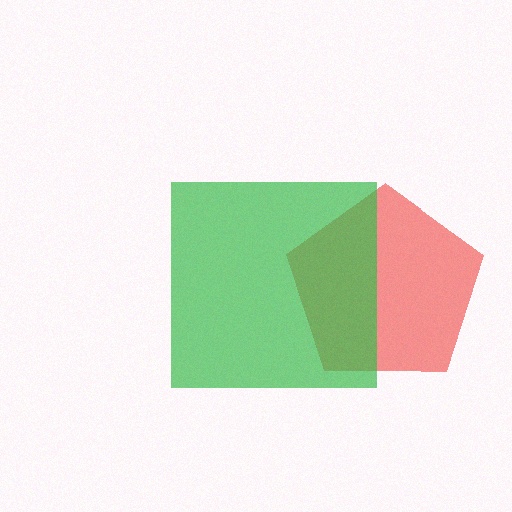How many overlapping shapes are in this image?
There are 2 overlapping shapes in the image.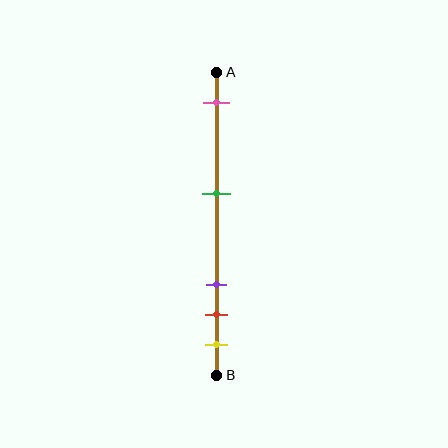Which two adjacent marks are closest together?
The red and yellow marks are the closest adjacent pair.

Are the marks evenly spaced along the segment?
No, the marks are not evenly spaced.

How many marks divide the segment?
There are 5 marks dividing the segment.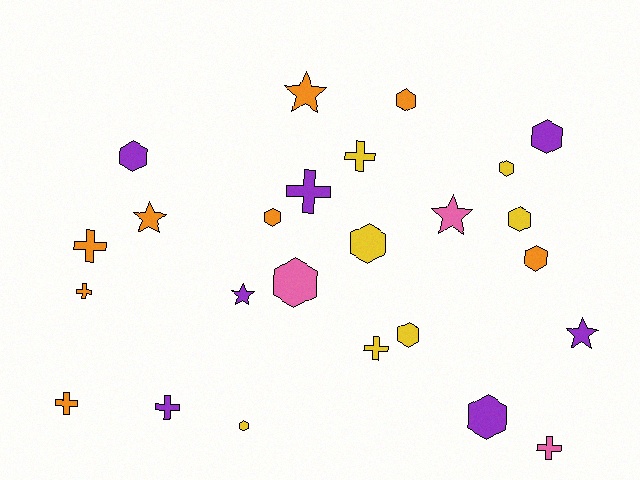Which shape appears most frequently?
Hexagon, with 12 objects.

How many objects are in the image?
There are 25 objects.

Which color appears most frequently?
Orange, with 8 objects.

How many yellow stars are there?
There are no yellow stars.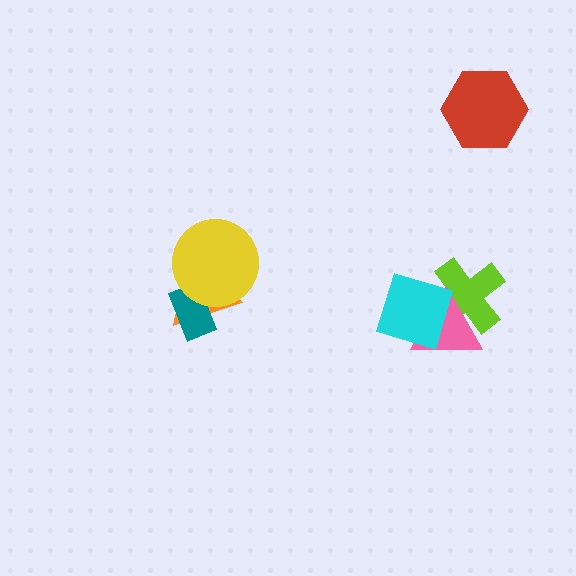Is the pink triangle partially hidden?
Yes, it is partially covered by another shape.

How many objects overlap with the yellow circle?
2 objects overlap with the yellow circle.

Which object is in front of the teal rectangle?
The yellow circle is in front of the teal rectangle.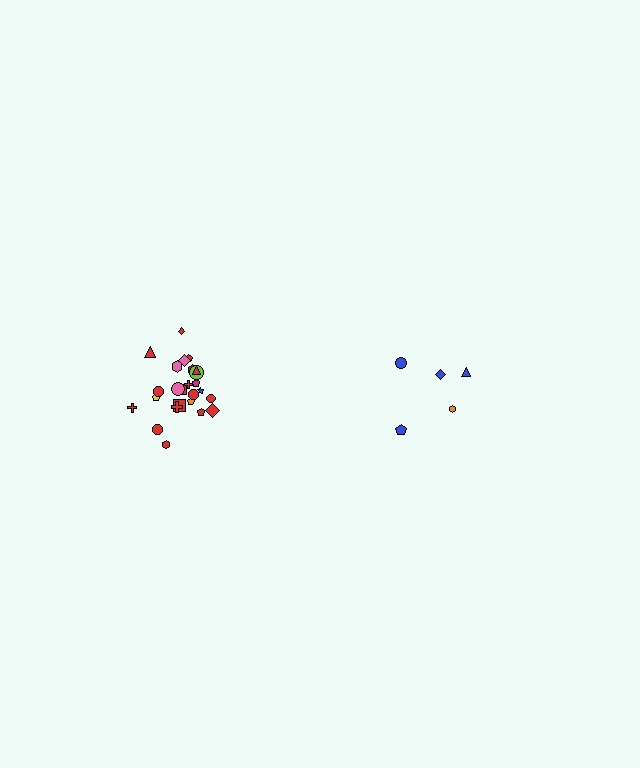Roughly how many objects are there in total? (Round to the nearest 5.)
Roughly 30 objects in total.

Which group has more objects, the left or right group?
The left group.